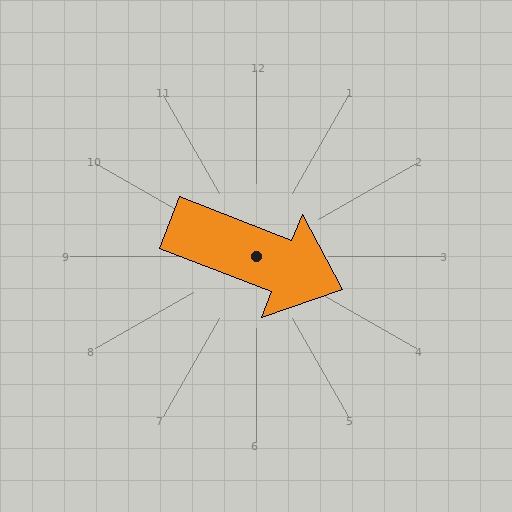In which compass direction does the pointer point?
East.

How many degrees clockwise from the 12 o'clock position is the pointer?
Approximately 111 degrees.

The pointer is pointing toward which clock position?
Roughly 4 o'clock.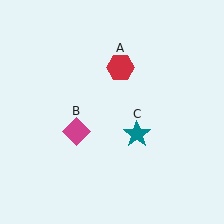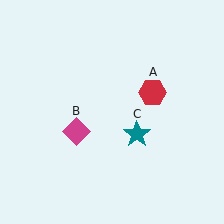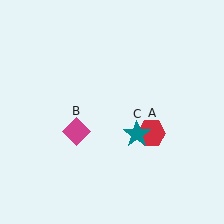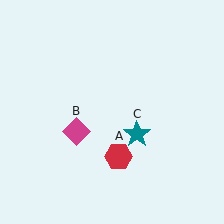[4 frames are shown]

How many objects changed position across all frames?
1 object changed position: red hexagon (object A).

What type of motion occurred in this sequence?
The red hexagon (object A) rotated clockwise around the center of the scene.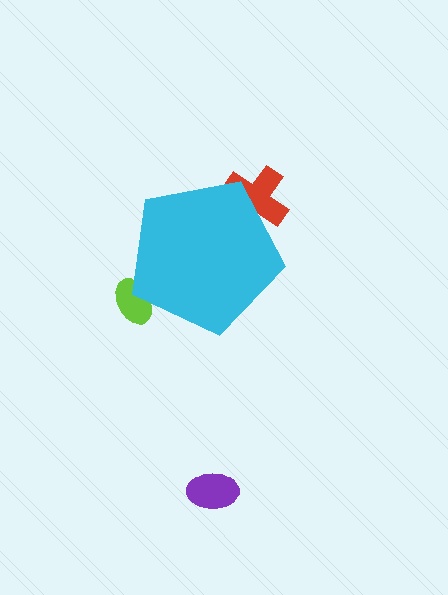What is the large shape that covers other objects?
A cyan pentagon.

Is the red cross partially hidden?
Yes, the red cross is partially hidden behind the cyan pentagon.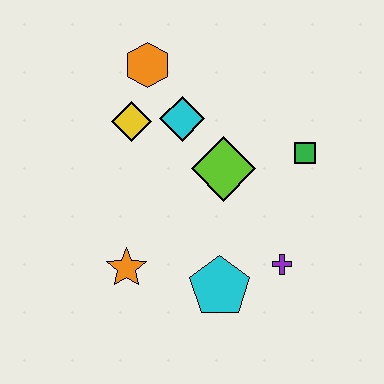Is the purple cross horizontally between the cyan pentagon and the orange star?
No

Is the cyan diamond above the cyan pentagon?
Yes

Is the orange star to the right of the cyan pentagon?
No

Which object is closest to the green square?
The lime diamond is closest to the green square.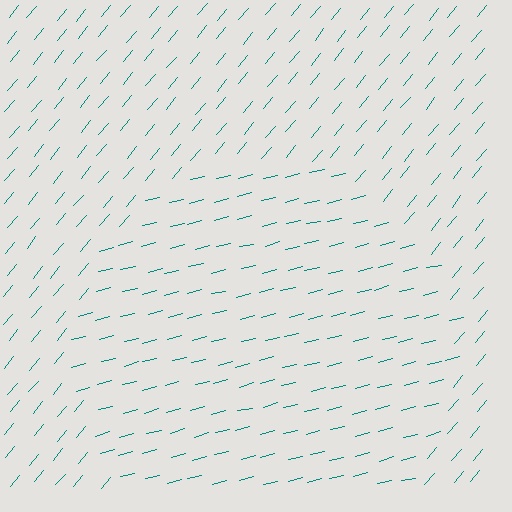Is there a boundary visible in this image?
Yes, there is a texture boundary formed by a change in line orientation.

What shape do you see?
I see a circle.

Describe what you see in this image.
The image is filled with small teal line segments. A circle region in the image has lines oriented differently from the surrounding lines, creating a visible texture boundary.